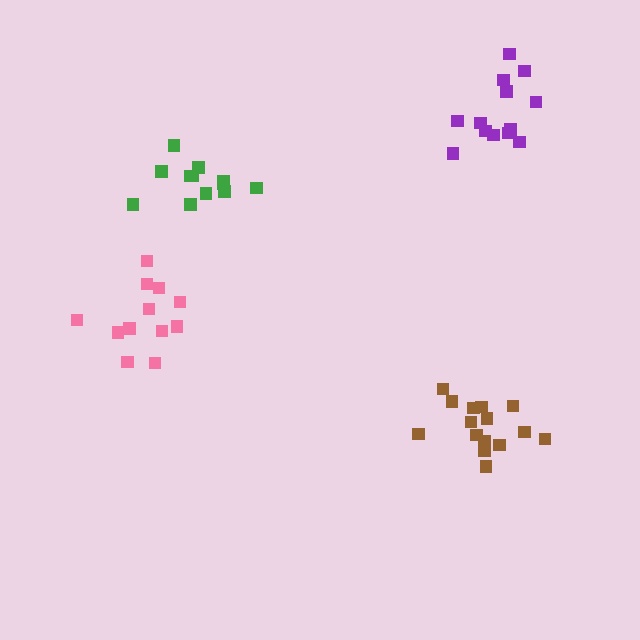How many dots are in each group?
Group 1: 13 dots, Group 2: 15 dots, Group 3: 13 dots, Group 4: 12 dots (53 total).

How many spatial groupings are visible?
There are 4 spatial groupings.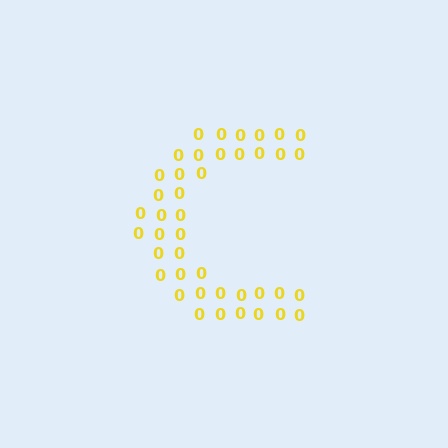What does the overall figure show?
The overall figure shows the letter C.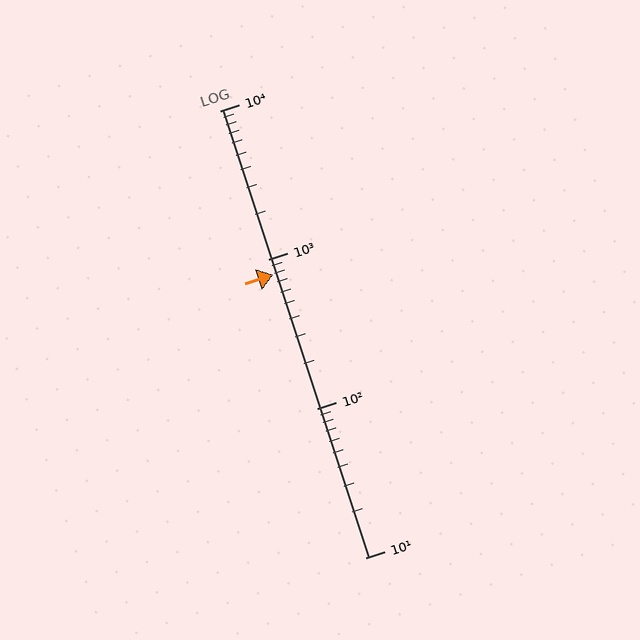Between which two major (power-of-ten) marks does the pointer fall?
The pointer is between 100 and 1000.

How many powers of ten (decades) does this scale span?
The scale spans 3 decades, from 10 to 10000.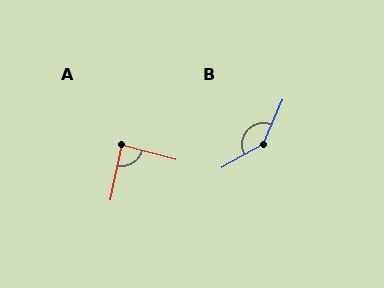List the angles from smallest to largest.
A (87°), B (144°).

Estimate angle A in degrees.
Approximately 87 degrees.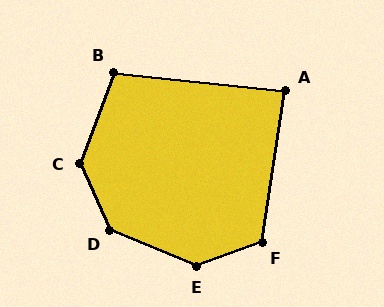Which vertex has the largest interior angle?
E, at approximately 137 degrees.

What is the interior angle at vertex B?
Approximately 104 degrees (obtuse).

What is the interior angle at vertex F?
Approximately 119 degrees (obtuse).